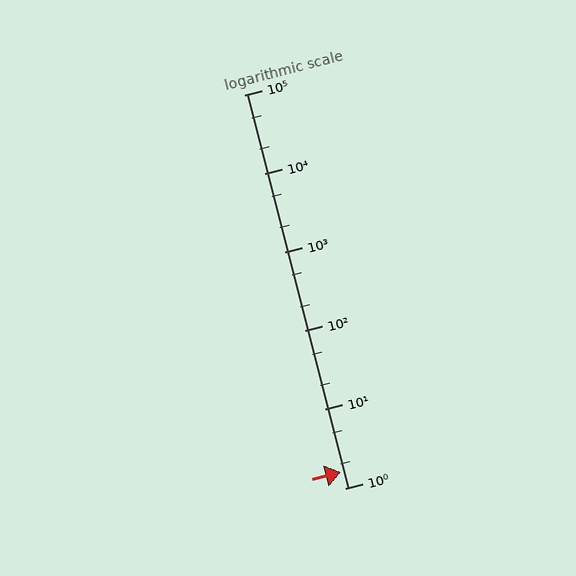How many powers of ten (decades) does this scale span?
The scale spans 5 decades, from 1 to 100000.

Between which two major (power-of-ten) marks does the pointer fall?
The pointer is between 1 and 10.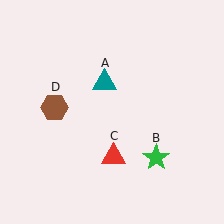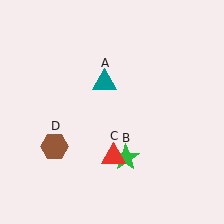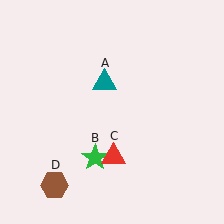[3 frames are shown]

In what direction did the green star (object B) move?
The green star (object B) moved left.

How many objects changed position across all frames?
2 objects changed position: green star (object B), brown hexagon (object D).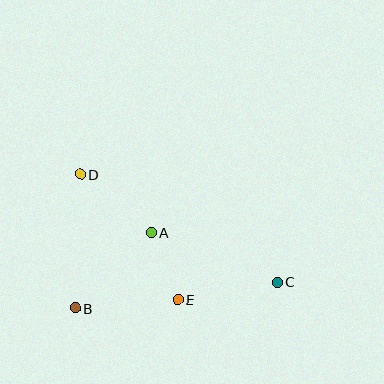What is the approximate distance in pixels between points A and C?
The distance between A and C is approximately 136 pixels.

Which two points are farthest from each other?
Points C and D are farthest from each other.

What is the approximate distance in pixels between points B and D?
The distance between B and D is approximately 134 pixels.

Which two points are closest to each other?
Points A and E are closest to each other.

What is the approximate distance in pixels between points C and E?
The distance between C and E is approximately 101 pixels.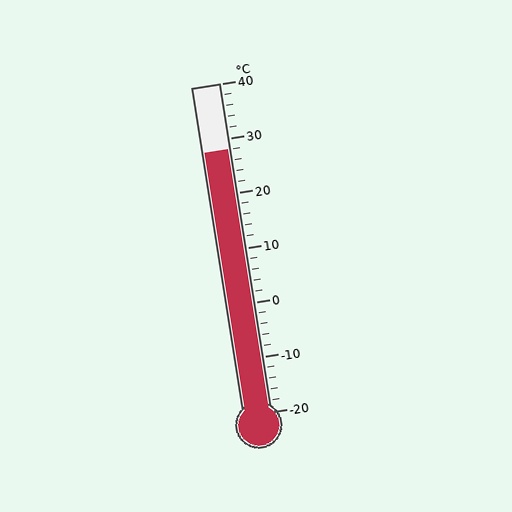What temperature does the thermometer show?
The thermometer shows approximately 28°C.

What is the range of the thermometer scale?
The thermometer scale ranges from -20°C to 40°C.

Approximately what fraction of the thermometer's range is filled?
The thermometer is filled to approximately 80% of its range.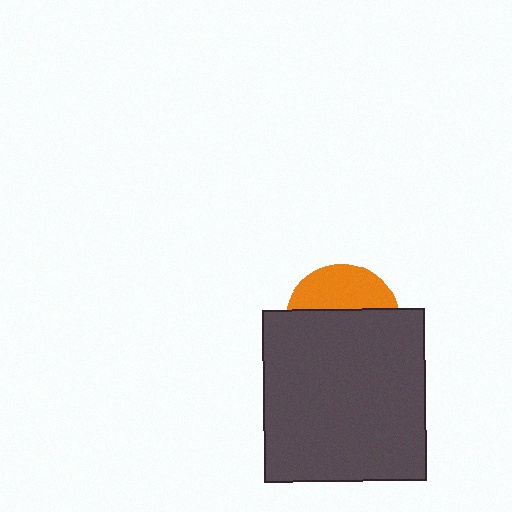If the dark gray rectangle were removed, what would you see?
You would see the complete orange circle.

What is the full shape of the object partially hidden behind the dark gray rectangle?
The partially hidden object is an orange circle.